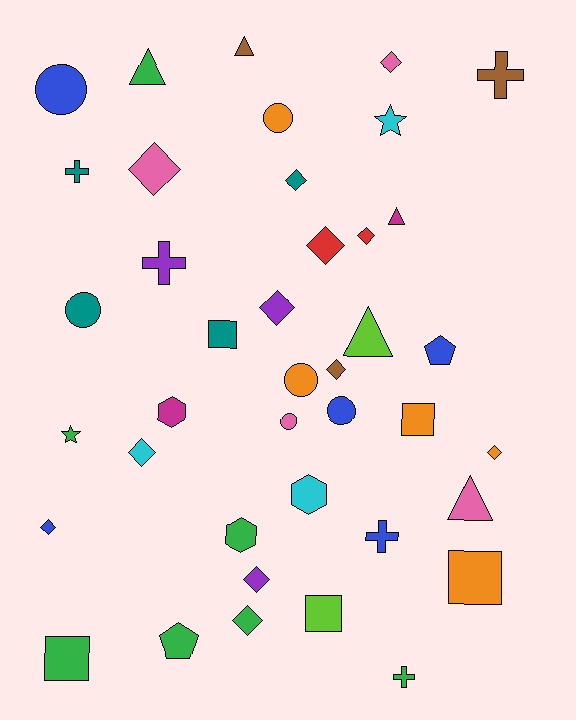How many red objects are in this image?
There are 2 red objects.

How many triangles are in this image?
There are 5 triangles.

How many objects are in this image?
There are 40 objects.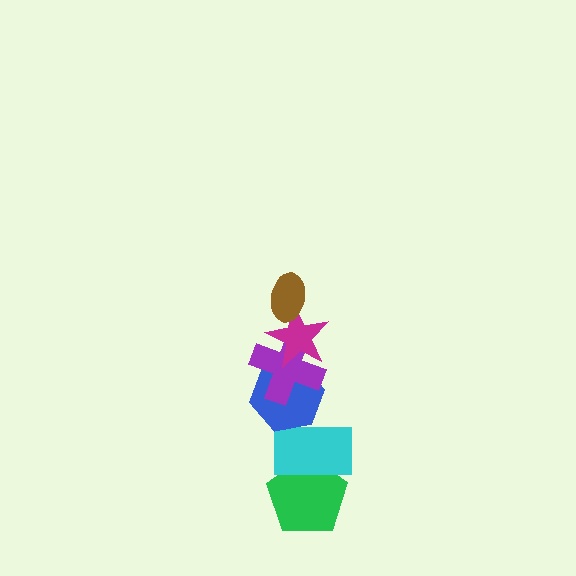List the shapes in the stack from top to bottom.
From top to bottom: the brown ellipse, the magenta star, the purple cross, the blue hexagon, the cyan rectangle, the green pentagon.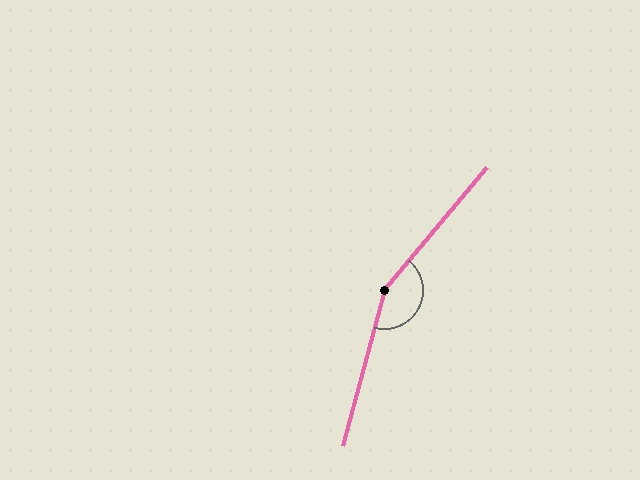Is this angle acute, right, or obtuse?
It is obtuse.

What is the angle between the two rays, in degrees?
Approximately 155 degrees.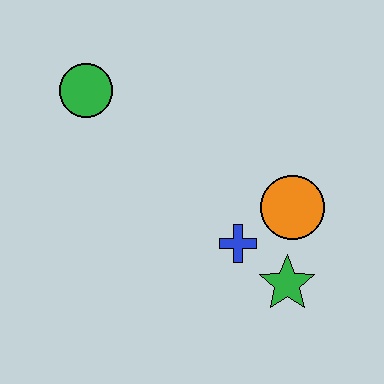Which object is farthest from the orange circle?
The green circle is farthest from the orange circle.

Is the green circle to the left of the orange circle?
Yes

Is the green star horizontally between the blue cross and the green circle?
No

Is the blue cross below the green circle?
Yes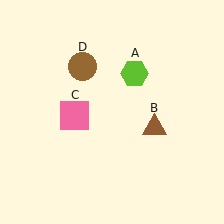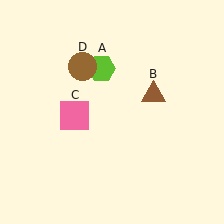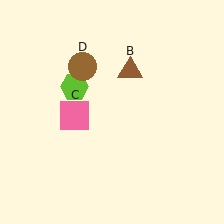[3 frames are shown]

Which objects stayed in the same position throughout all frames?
Pink square (object C) and brown circle (object D) remained stationary.